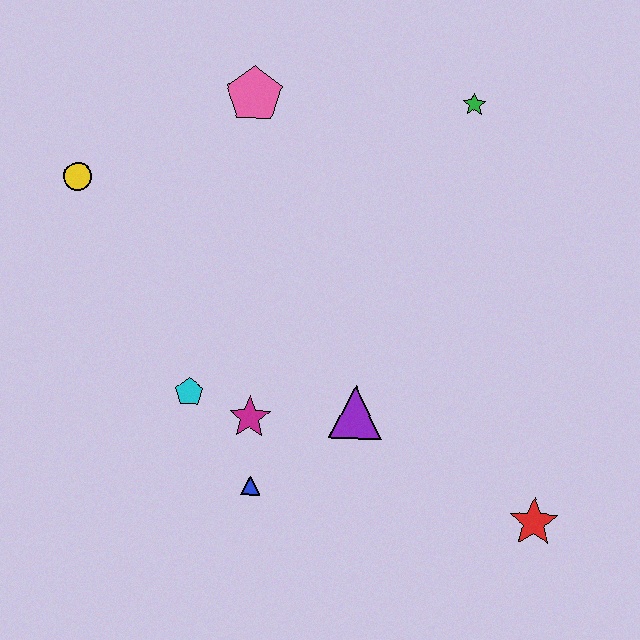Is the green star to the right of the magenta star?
Yes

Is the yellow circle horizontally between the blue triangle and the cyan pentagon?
No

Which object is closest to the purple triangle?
The magenta star is closest to the purple triangle.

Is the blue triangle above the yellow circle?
No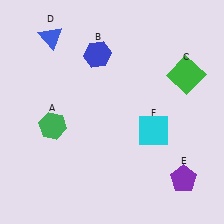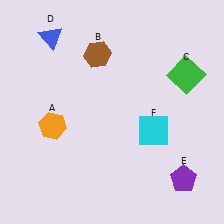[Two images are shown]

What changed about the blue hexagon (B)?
In Image 1, B is blue. In Image 2, it changed to brown.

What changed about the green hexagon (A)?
In Image 1, A is green. In Image 2, it changed to orange.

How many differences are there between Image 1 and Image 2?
There are 2 differences between the two images.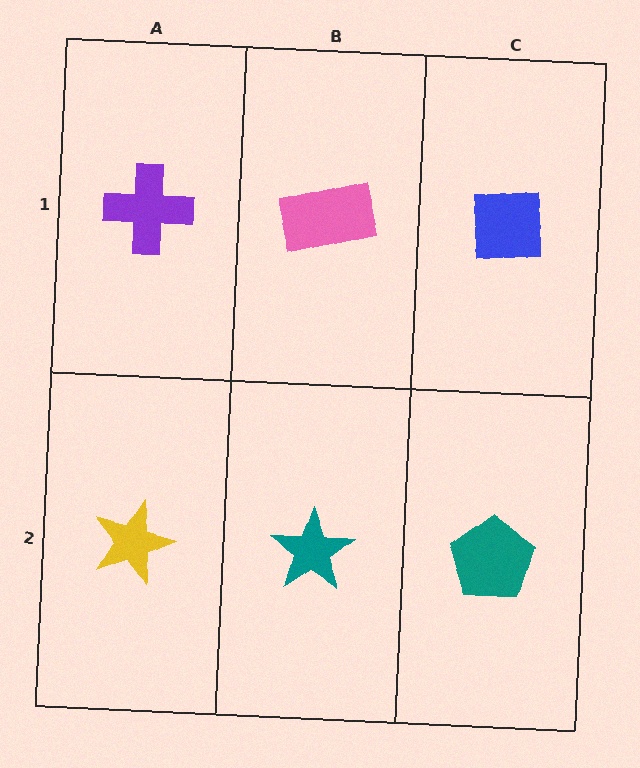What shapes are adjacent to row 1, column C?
A teal pentagon (row 2, column C), a pink rectangle (row 1, column B).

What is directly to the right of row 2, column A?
A teal star.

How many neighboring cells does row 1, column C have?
2.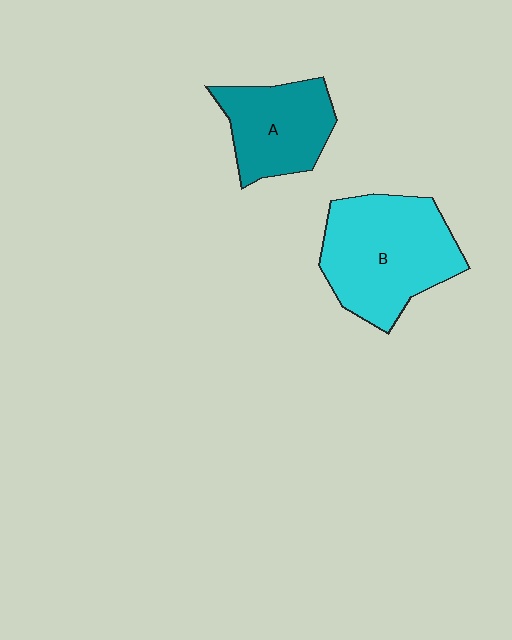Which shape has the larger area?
Shape B (cyan).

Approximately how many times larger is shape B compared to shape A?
Approximately 1.5 times.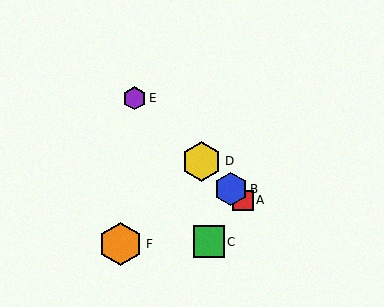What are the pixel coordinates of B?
Object B is at (231, 189).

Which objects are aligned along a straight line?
Objects A, B, D, E are aligned along a straight line.